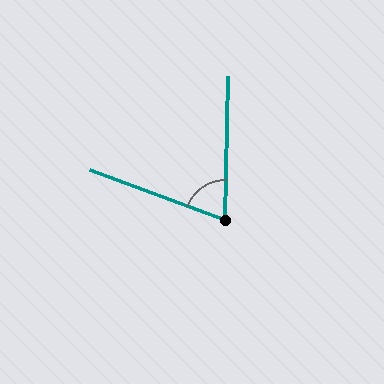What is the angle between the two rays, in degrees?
Approximately 71 degrees.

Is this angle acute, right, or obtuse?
It is acute.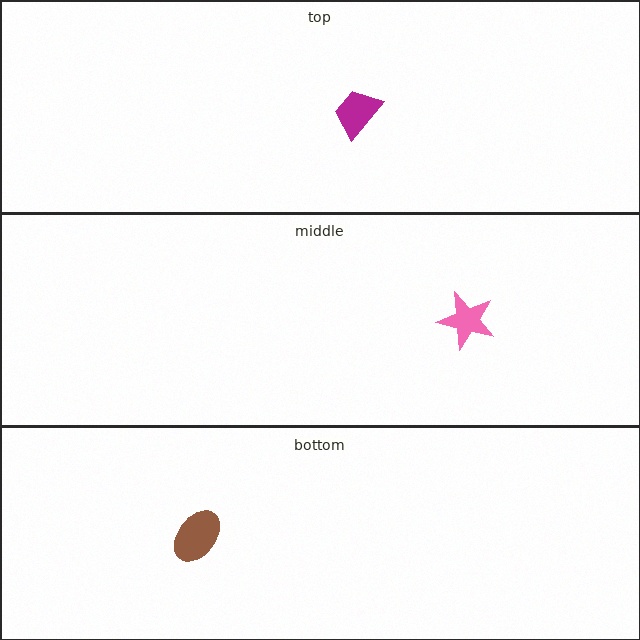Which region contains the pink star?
The middle region.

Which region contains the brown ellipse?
The bottom region.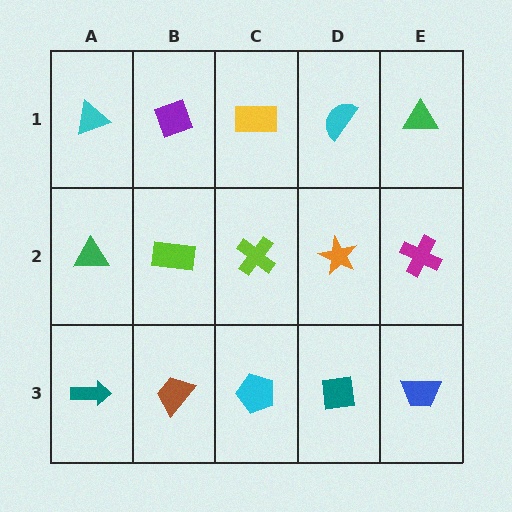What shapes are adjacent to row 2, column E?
A green triangle (row 1, column E), a blue trapezoid (row 3, column E), an orange star (row 2, column D).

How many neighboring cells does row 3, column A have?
2.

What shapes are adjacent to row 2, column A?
A cyan triangle (row 1, column A), a teal arrow (row 3, column A), a lime rectangle (row 2, column B).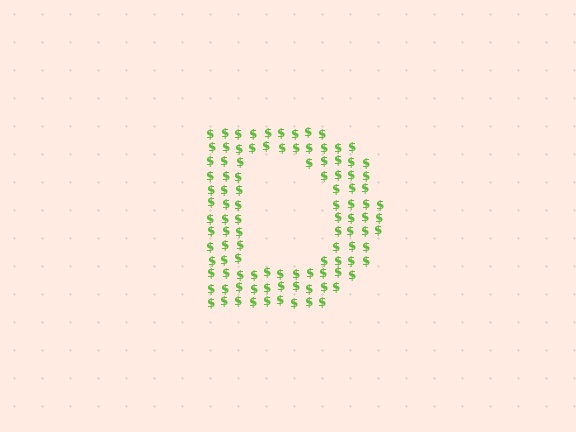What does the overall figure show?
The overall figure shows the letter D.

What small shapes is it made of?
It is made of small dollar signs.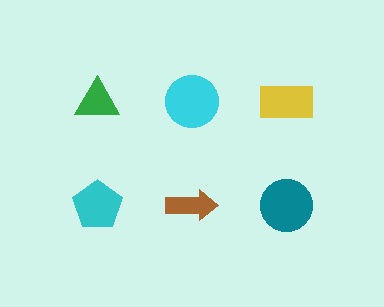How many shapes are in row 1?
3 shapes.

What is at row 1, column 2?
A cyan circle.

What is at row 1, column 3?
A yellow rectangle.